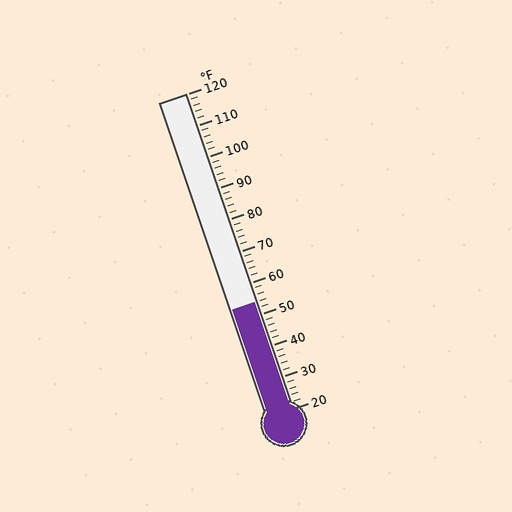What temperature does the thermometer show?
The thermometer shows approximately 54°F.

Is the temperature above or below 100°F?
The temperature is below 100°F.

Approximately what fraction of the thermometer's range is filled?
The thermometer is filled to approximately 35% of its range.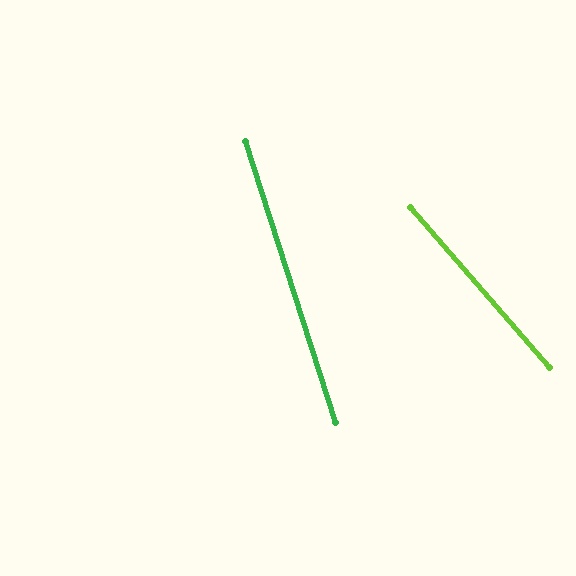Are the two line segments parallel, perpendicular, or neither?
Neither parallel nor perpendicular — they differ by about 23°.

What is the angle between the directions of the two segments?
Approximately 23 degrees.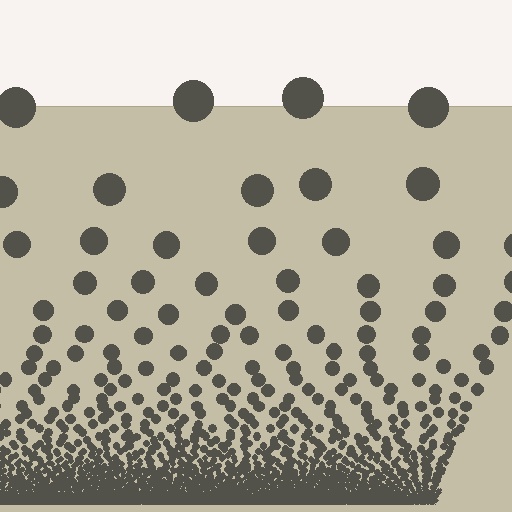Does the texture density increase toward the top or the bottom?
Density increases toward the bottom.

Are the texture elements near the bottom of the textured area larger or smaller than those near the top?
Smaller. The gradient is inverted — elements near the bottom are smaller and denser.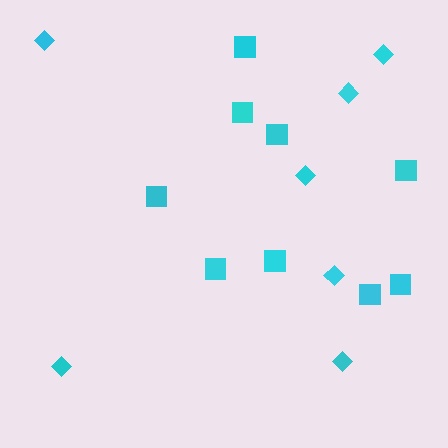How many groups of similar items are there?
There are 2 groups: one group of squares (9) and one group of diamonds (7).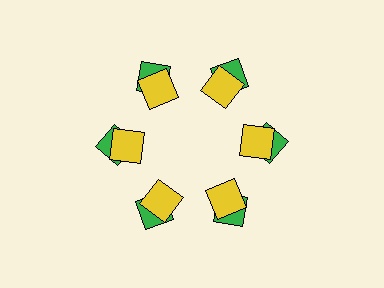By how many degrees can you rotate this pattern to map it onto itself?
The pattern maps onto itself every 60 degrees of rotation.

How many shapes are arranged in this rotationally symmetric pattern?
There are 12 shapes, arranged in 6 groups of 2.